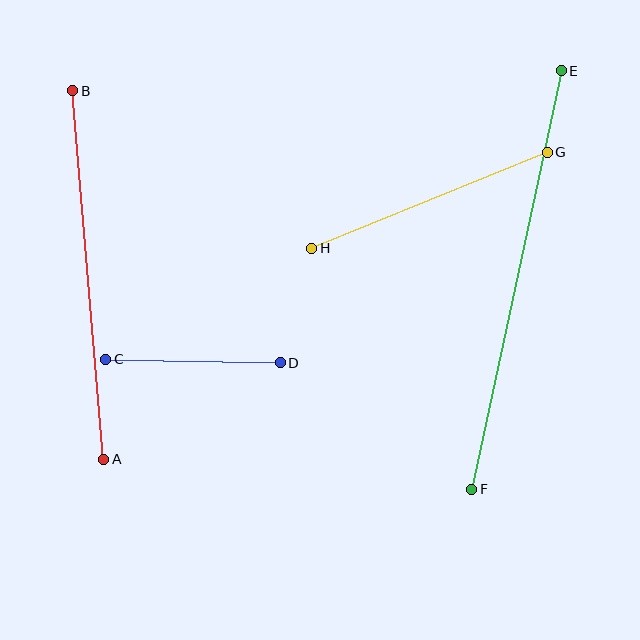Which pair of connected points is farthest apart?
Points E and F are farthest apart.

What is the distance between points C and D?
The distance is approximately 174 pixels.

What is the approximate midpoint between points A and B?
The midpoint is at approximately (88, 275) pixels.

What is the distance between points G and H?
The distance is approximately 254 pixels.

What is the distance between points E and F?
The distance is approximately 428 pixels.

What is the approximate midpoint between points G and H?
The midpoint is at approximately (429, 200) pixels.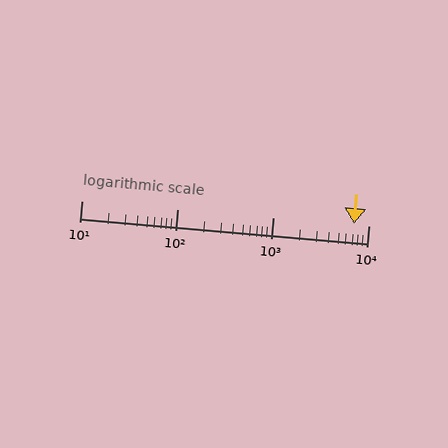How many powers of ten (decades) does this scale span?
The scale spans 3 decades, from 10 to 10000.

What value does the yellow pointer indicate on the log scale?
The pointer indicates approximately 7000.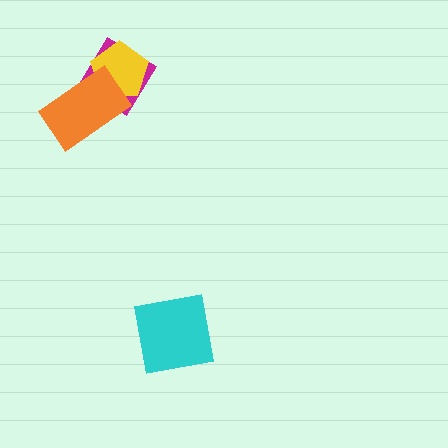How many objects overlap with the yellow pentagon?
2 objects overlap with the yellow pentagon.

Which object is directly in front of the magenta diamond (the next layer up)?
The yellow pentagon is directly in front of the magenta diamond.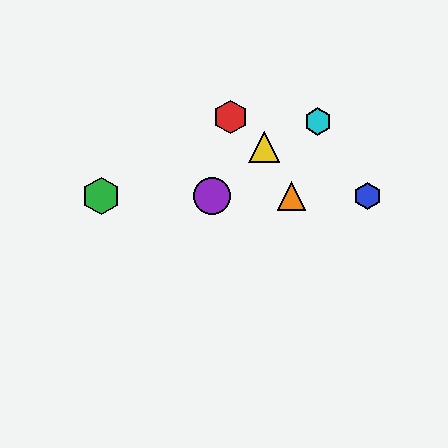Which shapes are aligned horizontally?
The blue hexagon, the green hexagon, the purple circle, the orange triangle are aligned horizontally.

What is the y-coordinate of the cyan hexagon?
The cyan hexagon is at y≈122.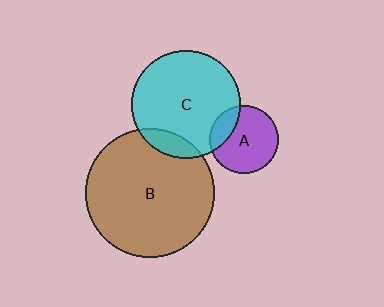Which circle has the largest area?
Circle B (brown).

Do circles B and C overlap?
Yes.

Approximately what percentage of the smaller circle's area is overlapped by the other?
Approximately 10%.